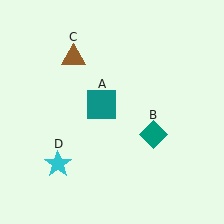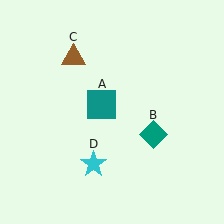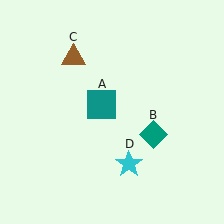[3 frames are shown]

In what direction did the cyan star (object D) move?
The cyan star (object D) moved right.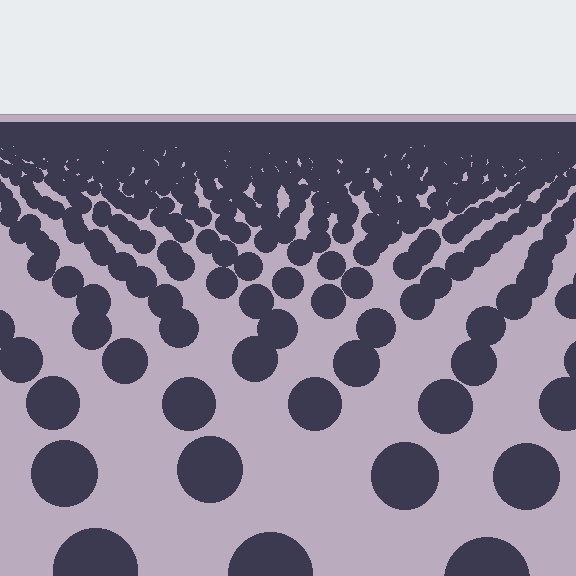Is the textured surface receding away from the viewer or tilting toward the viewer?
The surface is receding away from the viewer. Texture elements get smaller and denser toward the top.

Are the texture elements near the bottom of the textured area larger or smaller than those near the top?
Larger. Near the bottom, elements are closer to the viewer and appear at a bigger on-screen size.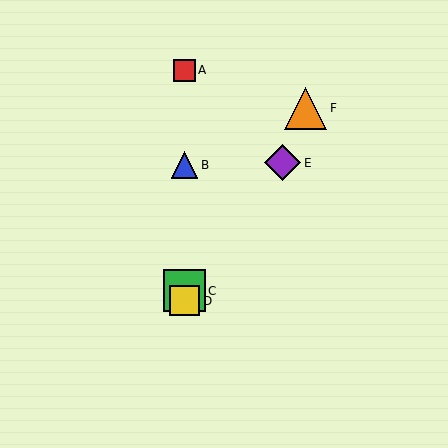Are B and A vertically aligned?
Yes, both are at x≈184.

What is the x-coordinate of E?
Object E is at x≈283.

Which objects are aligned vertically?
Objects A, B, C, D are aligned vertically.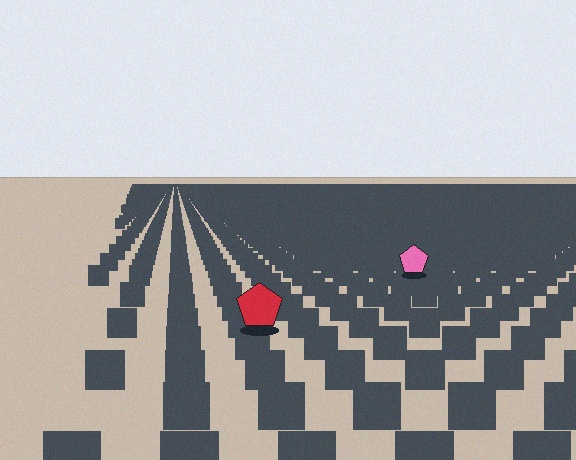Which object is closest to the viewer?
The red pentagon is closest. The texture marks near it are larger and more spread out.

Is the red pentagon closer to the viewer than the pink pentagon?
Yes. The red pentagon is closer — you can tell from the texture gradient: the ground texture is coarser near it.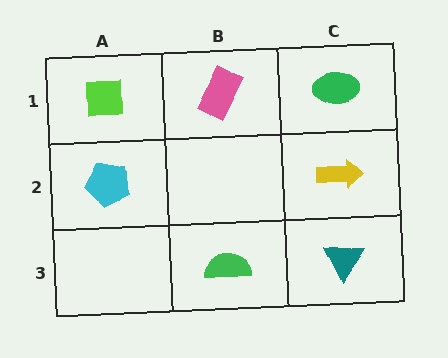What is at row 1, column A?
A lime square.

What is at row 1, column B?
A pink rectangle.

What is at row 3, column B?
A green semicircle.